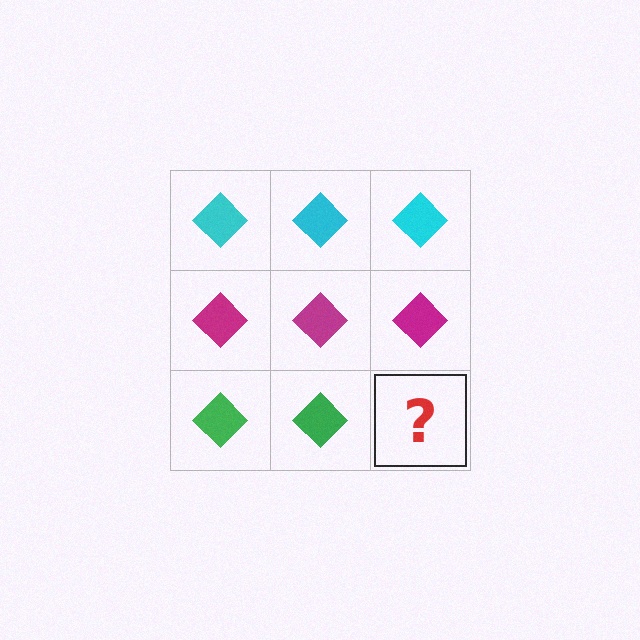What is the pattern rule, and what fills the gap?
The rule is that each row has a consistent color. The gap should be filled with a green diamond.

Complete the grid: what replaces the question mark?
The question mark should be replaced with a green diamond.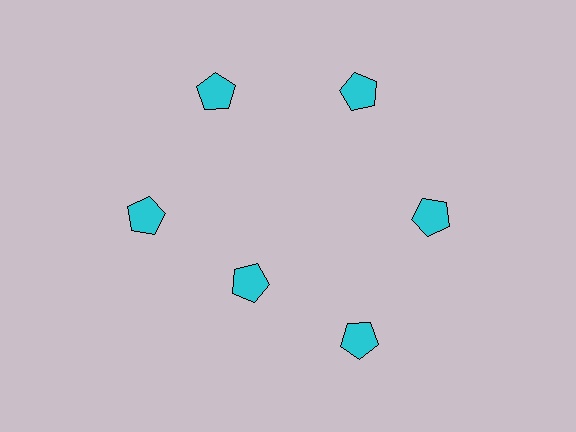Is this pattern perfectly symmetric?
No. The 6 cyan pentagons are arranged in a ring, but one element near the 7 o'clock position is pulled inward toward the center, breaking the 6-fold rotational symmetry.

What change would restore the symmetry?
The symmetry would be restored by moving it outward, back onto the ring so that all 6 pentagons sit at equal angles and equal distance from the center.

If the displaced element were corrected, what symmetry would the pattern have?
It would have 6-fold rotational symmetry — the pattern would map onto itself every 60 degrees.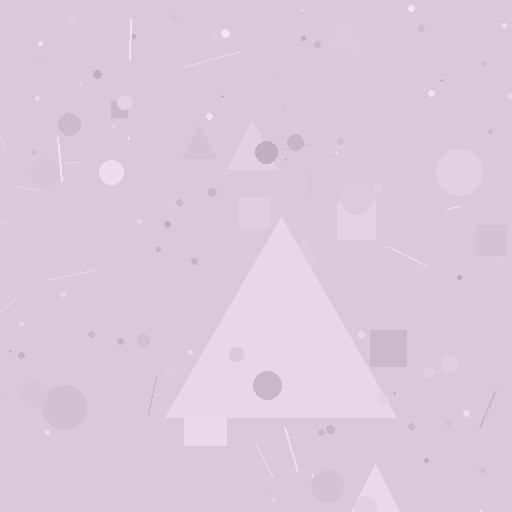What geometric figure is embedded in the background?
A triangle is embedded in the background.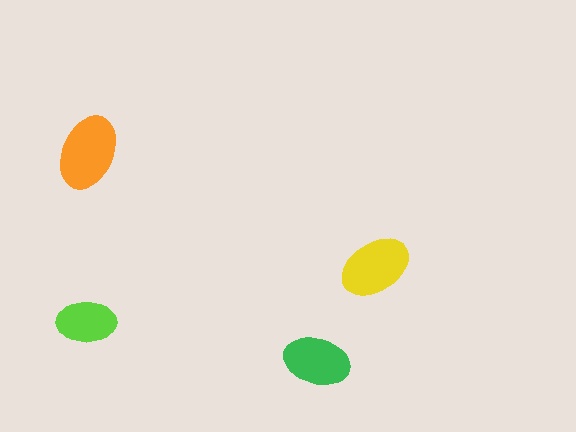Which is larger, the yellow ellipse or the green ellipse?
The yellow one.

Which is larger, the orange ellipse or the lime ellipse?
The orange one.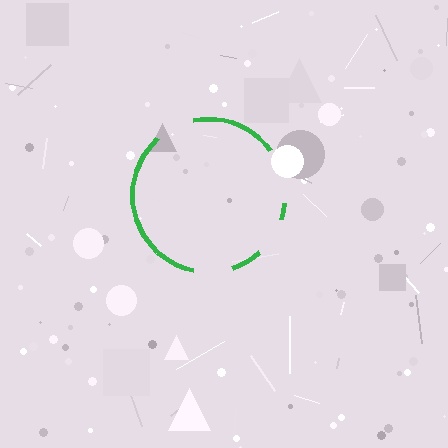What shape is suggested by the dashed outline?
The dashed outline suggests a circle.